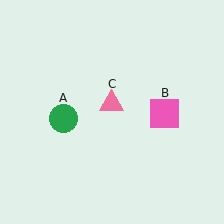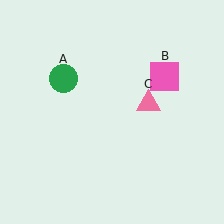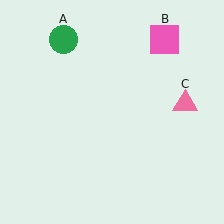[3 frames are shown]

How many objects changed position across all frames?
3 objects changed position: green circle (object A), pink square (object B), pink triangle (object C).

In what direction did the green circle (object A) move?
The green circle (object A) moved up.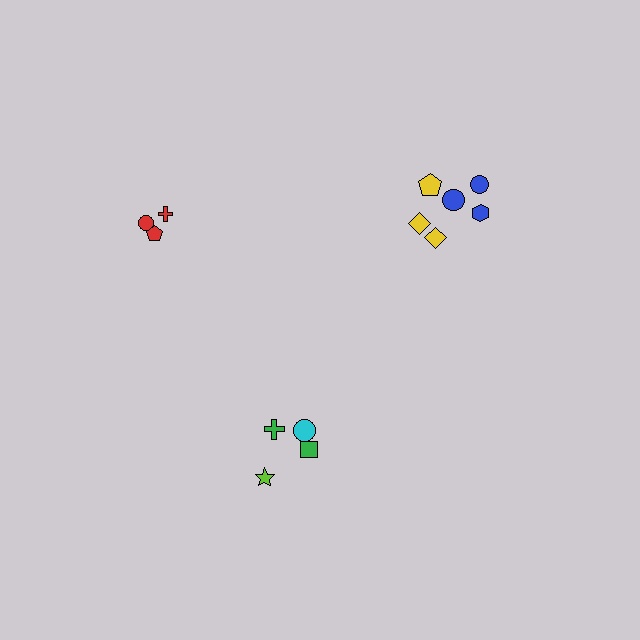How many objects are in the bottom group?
There are 4 objects.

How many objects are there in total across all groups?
There are 13 objects.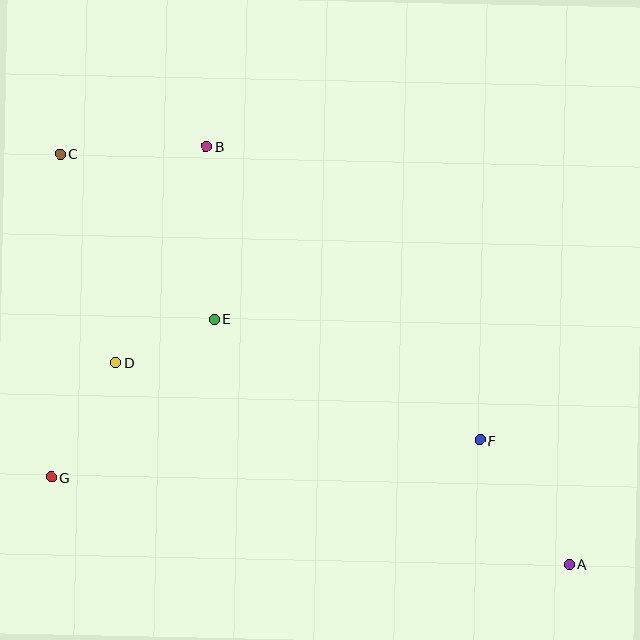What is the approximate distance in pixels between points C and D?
The distance between C and D is approximately 216 pixels.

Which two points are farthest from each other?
Points A and C are farthest from each other.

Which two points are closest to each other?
Points D and E are closest to each other.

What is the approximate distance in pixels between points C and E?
The distance between C and E is approximately 225 pixels.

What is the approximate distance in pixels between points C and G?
The distance between C and G is approximately 324 pixels.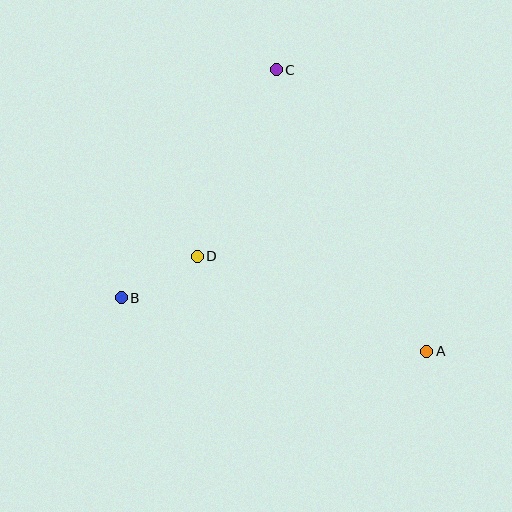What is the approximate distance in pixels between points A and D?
The distance between A and D is approximately 248 pixels.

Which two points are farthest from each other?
Points A and C are farthest from each other.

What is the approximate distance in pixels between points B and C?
The distance between B and C is approximately 276 pixels.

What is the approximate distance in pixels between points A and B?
The distance between A and B is approximately 310 pixels.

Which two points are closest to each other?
Points B and D are closest to each other.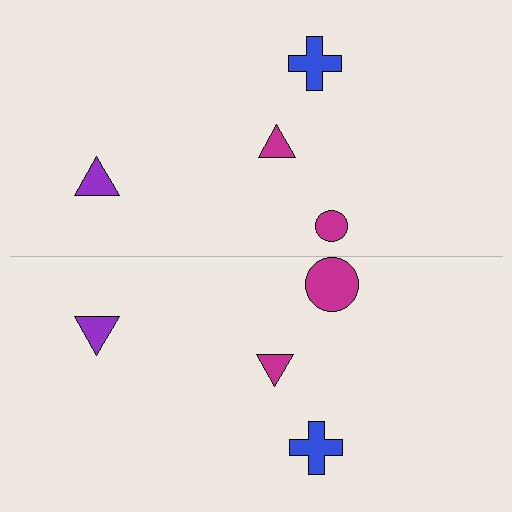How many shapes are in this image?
There are 8 shapes in this image.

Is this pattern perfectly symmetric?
No, the pattern is not perfectly symmetric. The magenta circle on the bottom side has a different size than its mirror counterpart.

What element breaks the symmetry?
The magenta circle on the bottom side has a different size than its mirror counterpart.